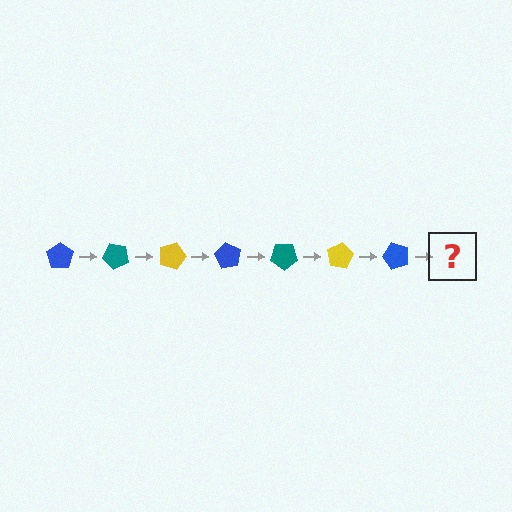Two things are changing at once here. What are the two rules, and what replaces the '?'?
The two rules are that it rotates 45 degrees each step and the color cycles through blue, teal, and yellow. The '?' should be a teal pentagon, rotated 315 degrees from the start.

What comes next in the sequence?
The next element should be a teal pentagon, rotated 315 degrees from the start.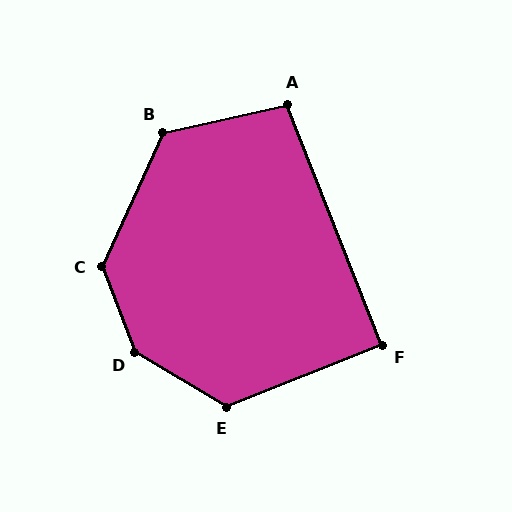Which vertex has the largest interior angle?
D, at approximately 143 degrees.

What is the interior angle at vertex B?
Approximately 127 degrees (obtuse).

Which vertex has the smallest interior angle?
F, at approximately 90 degrees.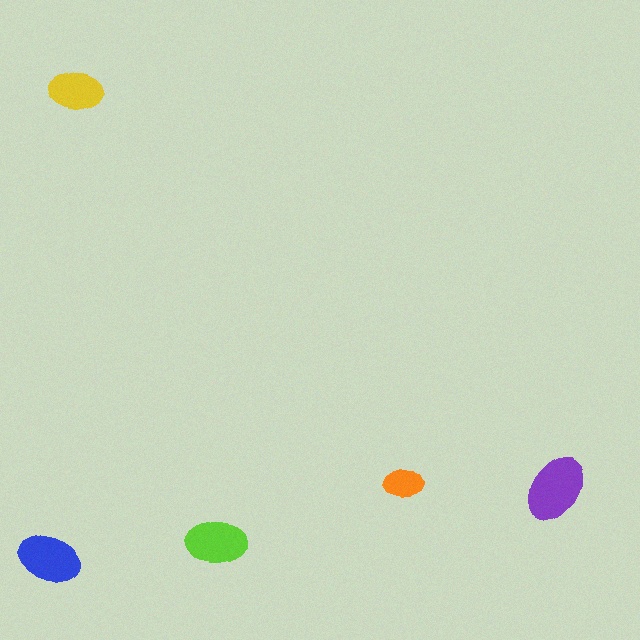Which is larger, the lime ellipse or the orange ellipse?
The lime one.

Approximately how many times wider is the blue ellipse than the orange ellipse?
About 1.5 times wider.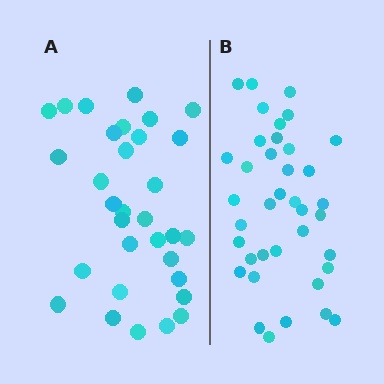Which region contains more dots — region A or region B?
Region B (the right region) has more dots.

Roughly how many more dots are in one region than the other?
Region B has about 6 more dots than region A.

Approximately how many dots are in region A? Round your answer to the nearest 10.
About 30 dots. (The exact count is 32, which rounds to 30.)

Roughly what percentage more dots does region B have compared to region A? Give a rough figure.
About 20% more.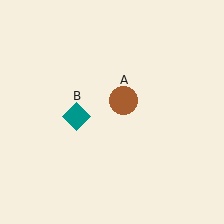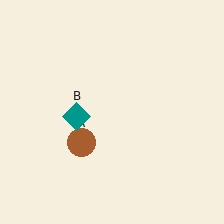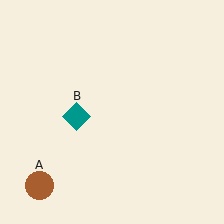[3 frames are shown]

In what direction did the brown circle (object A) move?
The brown circle (object A) moved down and to the left.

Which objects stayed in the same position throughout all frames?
Teal diamond (object B) remained stationary.